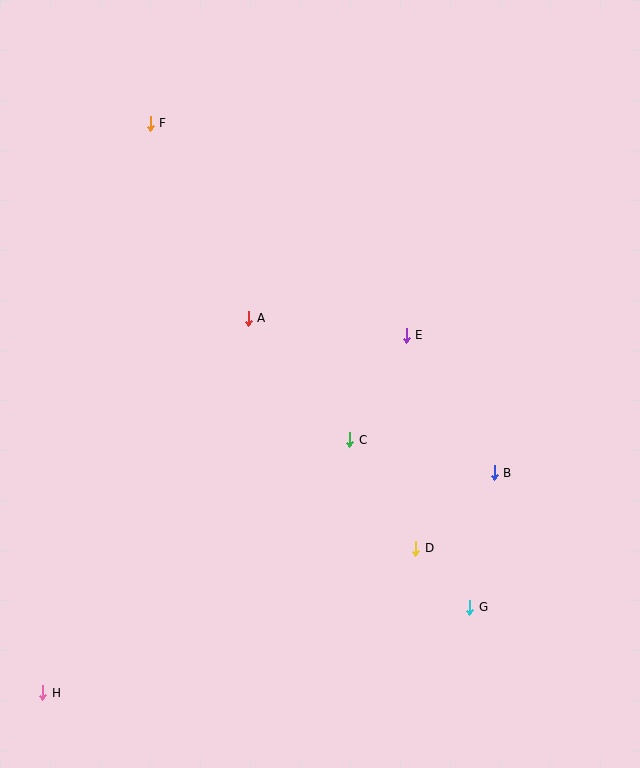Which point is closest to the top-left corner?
Point F is closest to the top-left corner.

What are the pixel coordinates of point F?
Point F is at (150, 123).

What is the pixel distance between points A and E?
The distance between A and E is 159 pixels.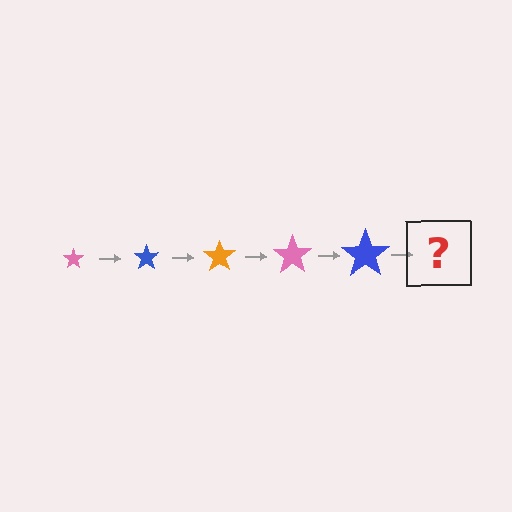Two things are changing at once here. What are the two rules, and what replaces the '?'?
The two rules are that the star grows larger each step and the color cycles through pink, blue, and orange. The '?' should be an orange star, larger than the previous one.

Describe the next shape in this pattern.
It should be an orange star, larger than the previous one.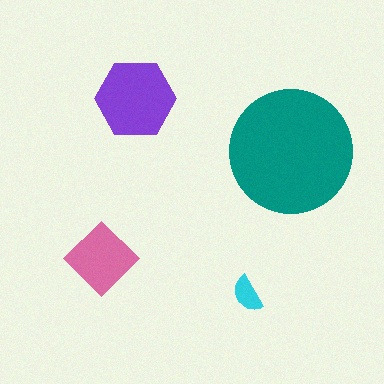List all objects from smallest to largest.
The cyan semicircle, the pink diamond, the purple hexagon, the teal circle.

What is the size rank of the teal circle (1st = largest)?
1st.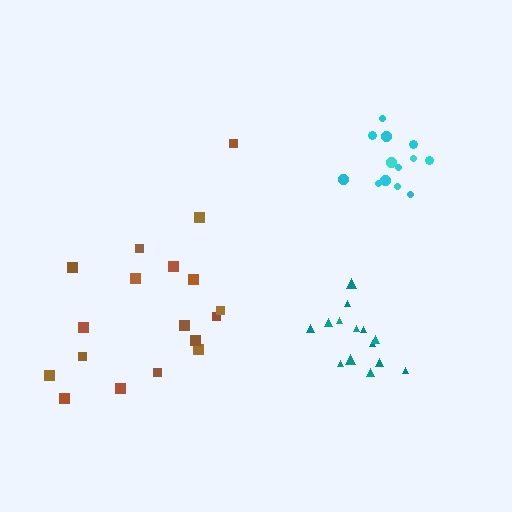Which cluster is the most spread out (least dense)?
Brown.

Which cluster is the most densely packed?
Cyan.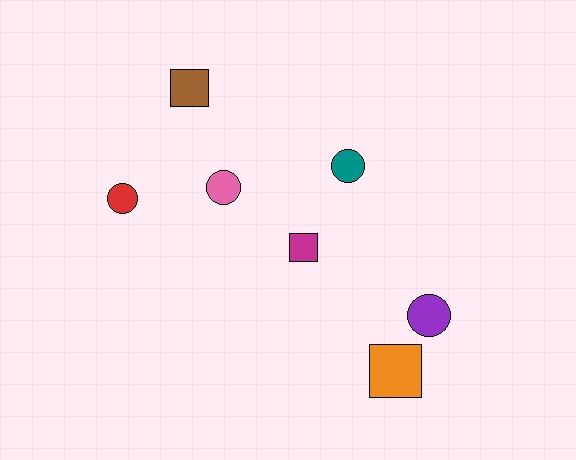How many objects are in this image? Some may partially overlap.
There are 7 objects.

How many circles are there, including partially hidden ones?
There are 4 circles.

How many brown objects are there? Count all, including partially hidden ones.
There is 1 brown object.